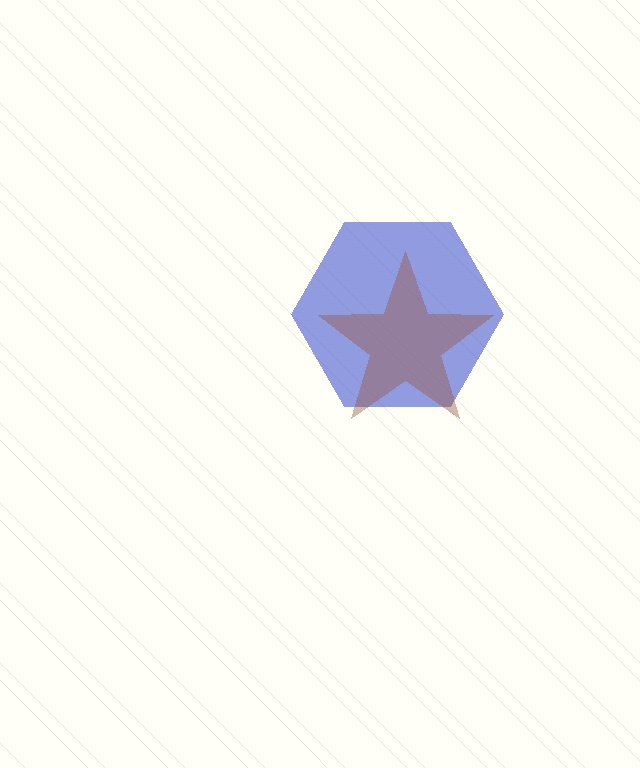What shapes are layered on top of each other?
The layered shapes are: a blue hexagon, a brown star.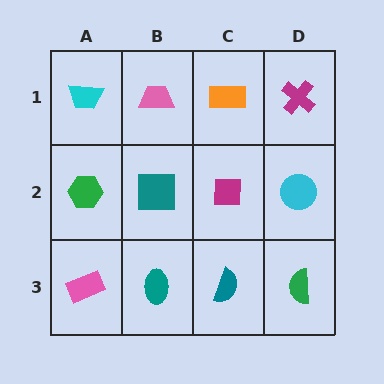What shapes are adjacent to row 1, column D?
A cyan circle (row 2, column D), an orange rectangle (row 1, column C).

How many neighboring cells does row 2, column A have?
3.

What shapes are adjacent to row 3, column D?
A cyan circle (row 2, column D), a teal semicircle (row 3, column C).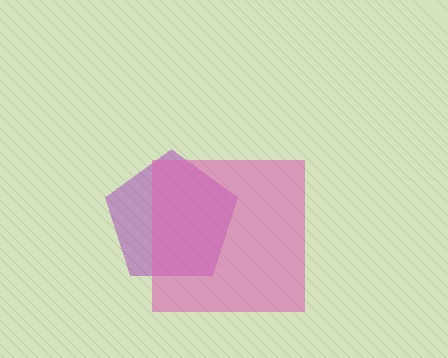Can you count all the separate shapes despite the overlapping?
Yes, there are 2 separate shapes.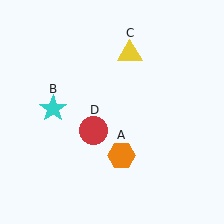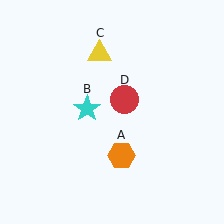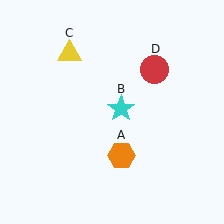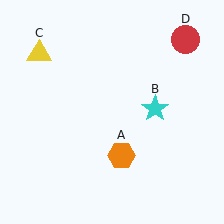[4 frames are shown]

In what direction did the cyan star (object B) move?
The cyan star (object B) moved right.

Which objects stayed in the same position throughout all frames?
Orange hexagon (object A) remained stationary.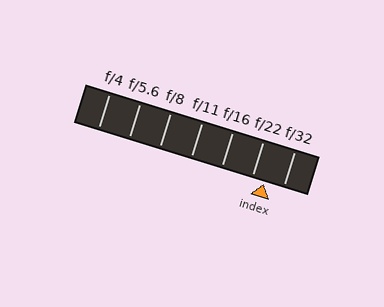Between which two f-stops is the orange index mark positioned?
The index mark is between f/22 and f/32.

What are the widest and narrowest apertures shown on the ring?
The widest aperture shown is f/4 and the narrowest is f/32.